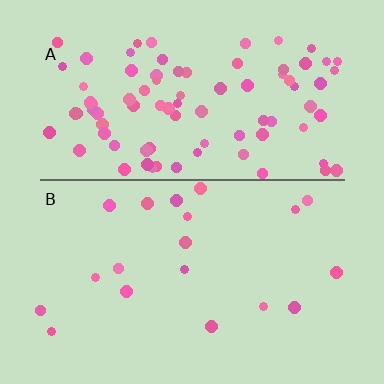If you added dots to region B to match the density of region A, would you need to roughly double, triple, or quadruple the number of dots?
Approximately quadruple.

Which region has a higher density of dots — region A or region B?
A (the top).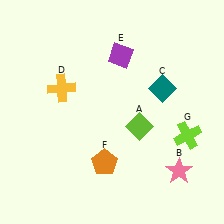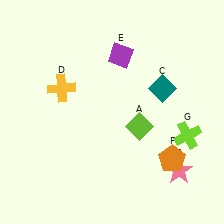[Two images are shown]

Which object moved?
The orange pentagon (F) moved right.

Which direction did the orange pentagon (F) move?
The orange pentagon (F) moved right.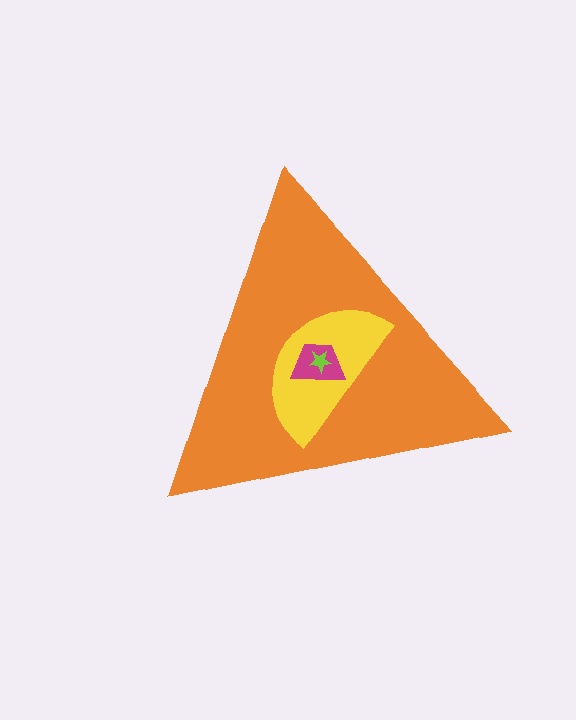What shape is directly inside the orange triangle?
The yellow semicircle.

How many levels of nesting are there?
4.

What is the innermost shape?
The lime star.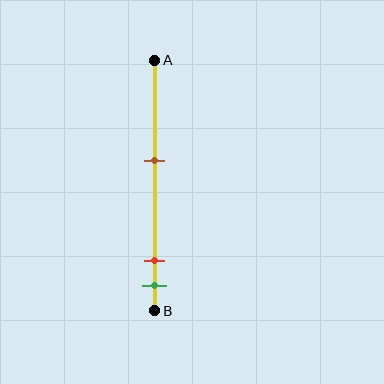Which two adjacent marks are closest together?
The red and green marks are the closest adjacent pair.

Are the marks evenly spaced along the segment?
No, the marks are not evenly spaced.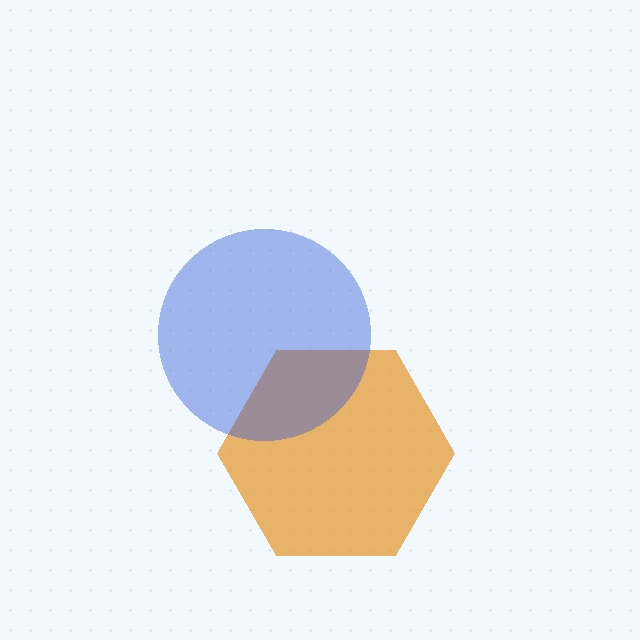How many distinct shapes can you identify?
There are 2 distinct shapes: an orange hexagon, a blue circle.